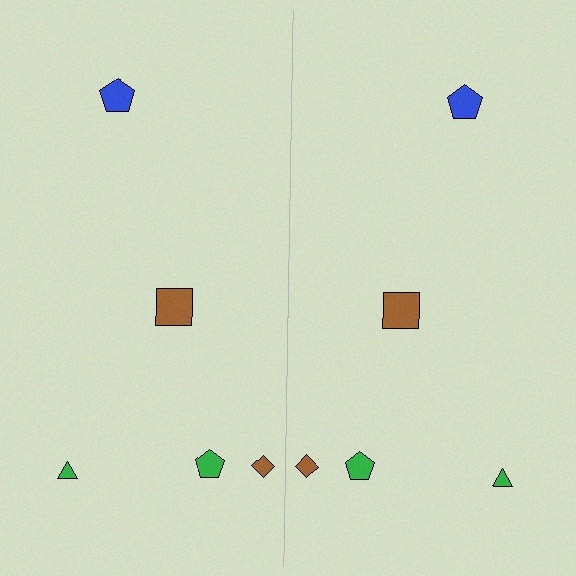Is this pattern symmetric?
Yes, this pattern has bilateral (reflection) symmetry.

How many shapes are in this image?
There are 10 shapes in this image.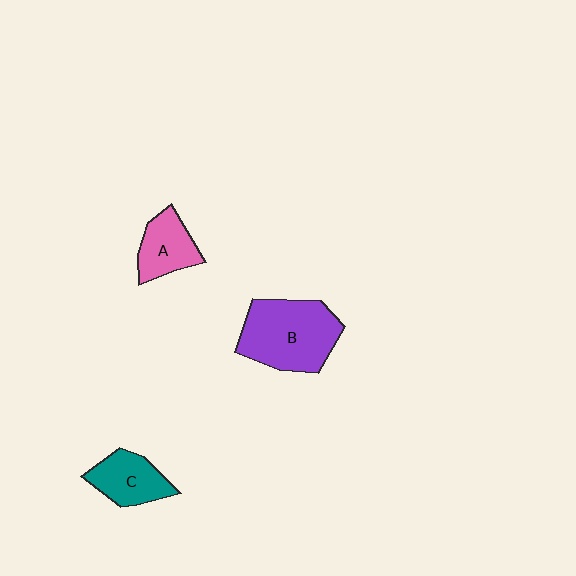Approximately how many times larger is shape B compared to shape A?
Approximately 1.9 times.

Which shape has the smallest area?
Shape A (pink).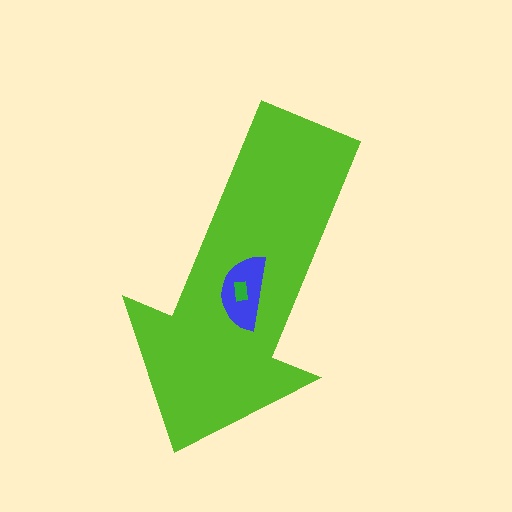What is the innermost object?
The green rectangle.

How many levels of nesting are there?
3.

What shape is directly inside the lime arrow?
The blue semicircle.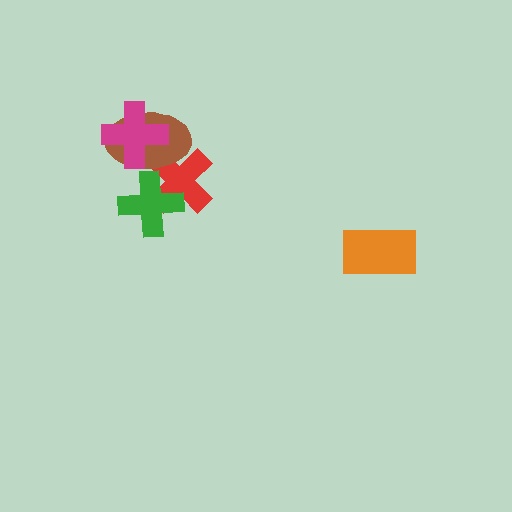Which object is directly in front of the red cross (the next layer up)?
The green cross is directly in front of the red cross.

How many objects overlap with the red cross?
2 objects overlap with the red cross.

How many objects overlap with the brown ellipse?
3 objects overlap with the brown ellipse.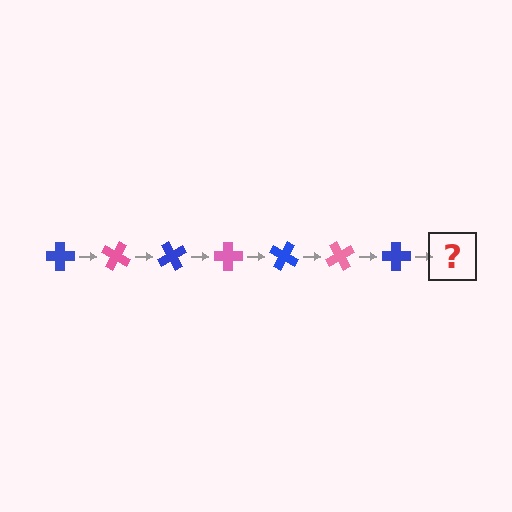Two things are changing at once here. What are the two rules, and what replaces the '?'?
The two rules are that it rotates 30 degrees each step and the color cycles through blue and pink. The '?' should be a pink cross, rotated 210 degrees from the start.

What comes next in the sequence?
The next element should be a pink cross, rotated 210 degrees from the start.